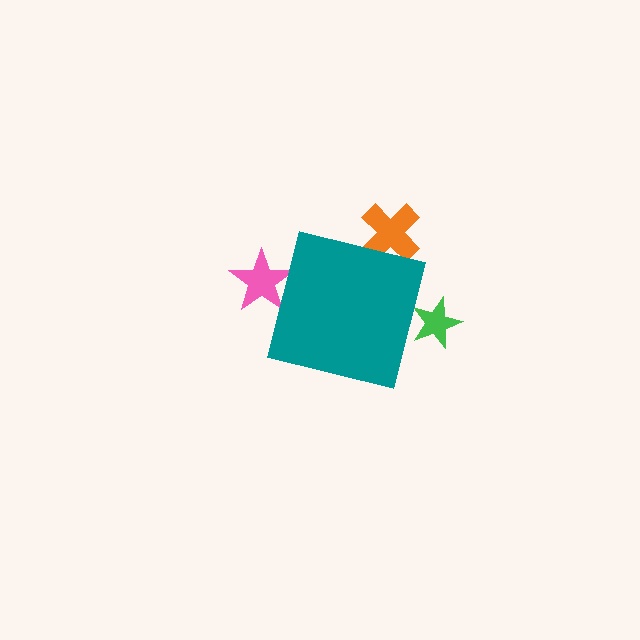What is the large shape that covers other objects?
A teal square.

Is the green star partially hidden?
Yes, the green star is partially hidden behind the teal square.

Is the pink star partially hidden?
Yes, the pink star is partially hidden behind the teal square.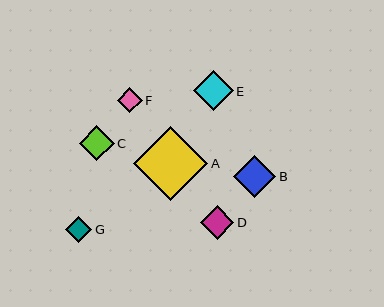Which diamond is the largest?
Diamond A is the largest with a size of approximately 74 pixels.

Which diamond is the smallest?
Diamond F is the smallest with a size of approximately 25 pixels.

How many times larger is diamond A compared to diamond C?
Diamond A is approximately 2.1 times the size of diamond C.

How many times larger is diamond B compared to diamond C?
Diamond B is approximately 1.2 times the size of diamond C.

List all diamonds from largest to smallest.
From largest to smallest: A, B, E, C, D, G, F.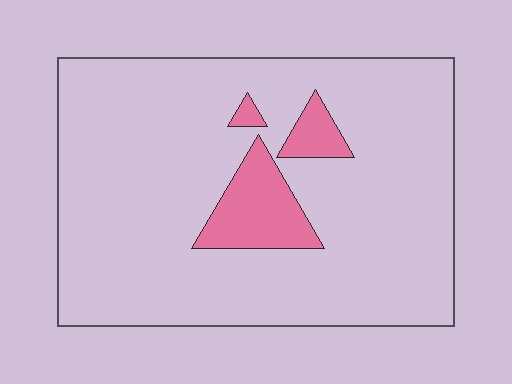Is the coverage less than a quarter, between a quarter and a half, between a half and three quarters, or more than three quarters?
Less than a quarter.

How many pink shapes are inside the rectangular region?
3.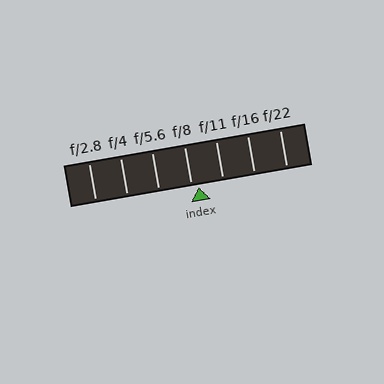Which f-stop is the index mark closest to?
The index mark is closest to f/8.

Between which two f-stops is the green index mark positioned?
The index mark is between f/8 and f/11.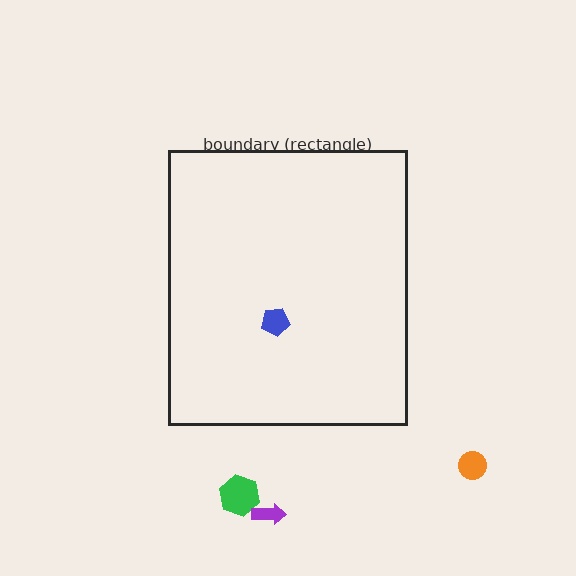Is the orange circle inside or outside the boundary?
Outside.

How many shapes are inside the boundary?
1 inside, 3 outside.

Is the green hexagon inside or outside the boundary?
Outside.